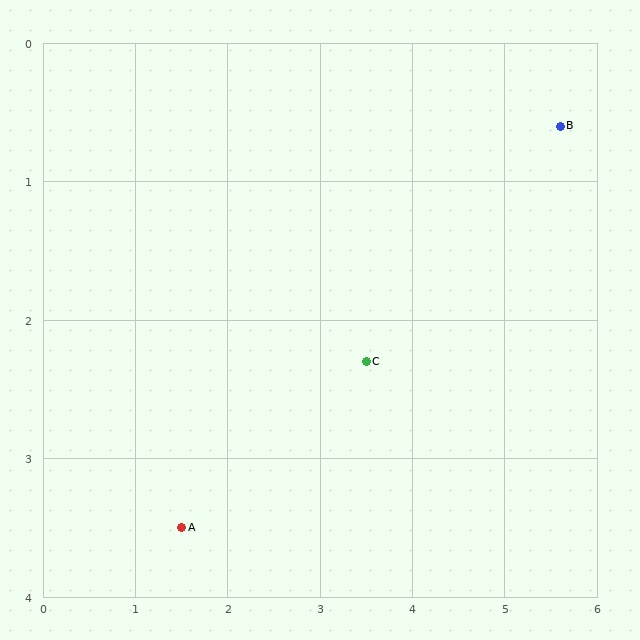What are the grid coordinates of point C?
Point C is at approximately (3.5, 2.3).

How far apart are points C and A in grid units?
Points C and A are about 2.3 grid units apart.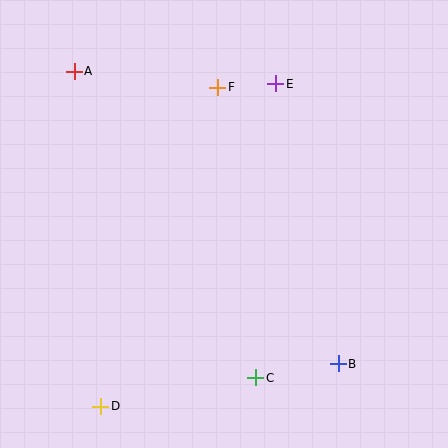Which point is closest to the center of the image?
Point F at (218, 87) is closest to the center.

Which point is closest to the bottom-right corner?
Point B is closest to the bottom-right corner.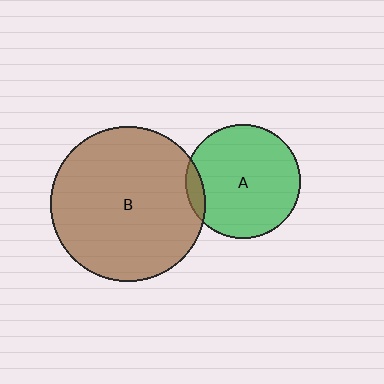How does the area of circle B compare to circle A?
Approximately 1.9 times.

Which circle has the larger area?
Circle B (brown).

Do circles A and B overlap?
Yes.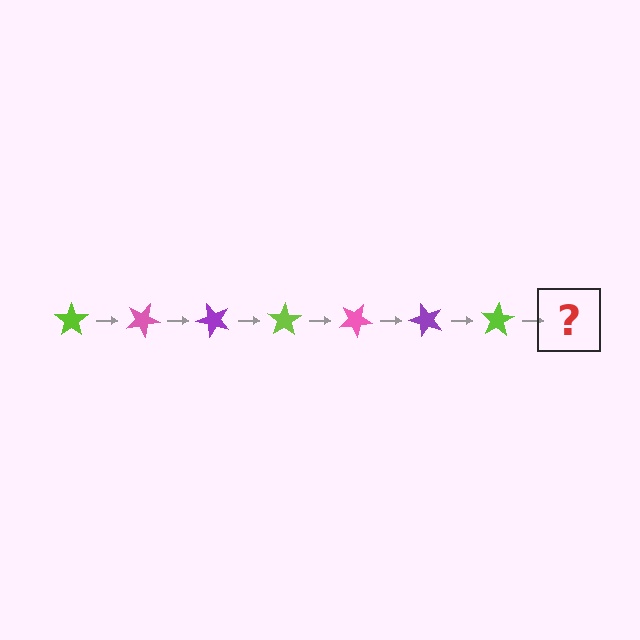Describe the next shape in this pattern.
It should be a pink star, rotated 175 degrees from the start.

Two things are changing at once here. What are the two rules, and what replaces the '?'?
The two rules are that it rotates 25 degrees each step and the color cycles through lime, pink, and purple. The '?' should be a pink star, rotated 175 degrees from the start.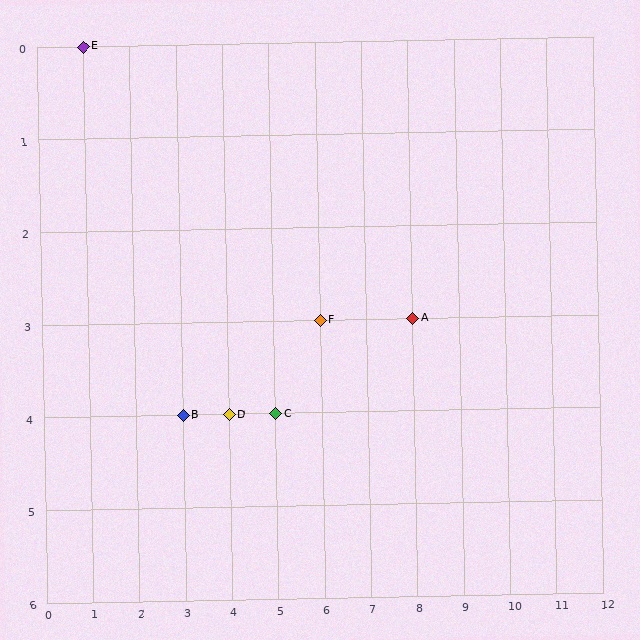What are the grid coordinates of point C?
Point C is at grid coordinates (5, 4).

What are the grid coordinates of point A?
Point A is at grid coordinates (8, 3).